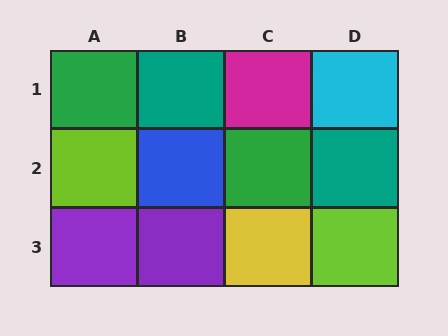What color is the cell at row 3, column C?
Yellow.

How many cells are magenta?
1 cell is magenta.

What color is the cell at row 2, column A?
Lime.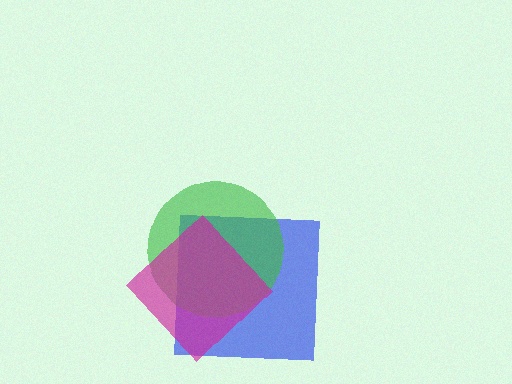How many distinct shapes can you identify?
There are 3 distinct shapes: a blue square, a green circle, a magenta diamond.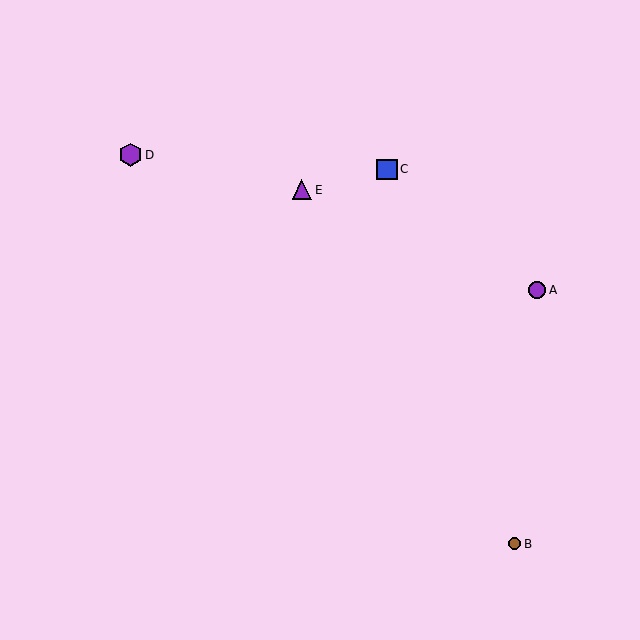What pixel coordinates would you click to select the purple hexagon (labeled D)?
Click at (130, 155) to select the purple hexagon D.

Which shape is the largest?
The purple hexagon (labeled D) is the largest.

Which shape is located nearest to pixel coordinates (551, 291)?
The purple circle (labeled A) at (537, 290) is nearest to that location.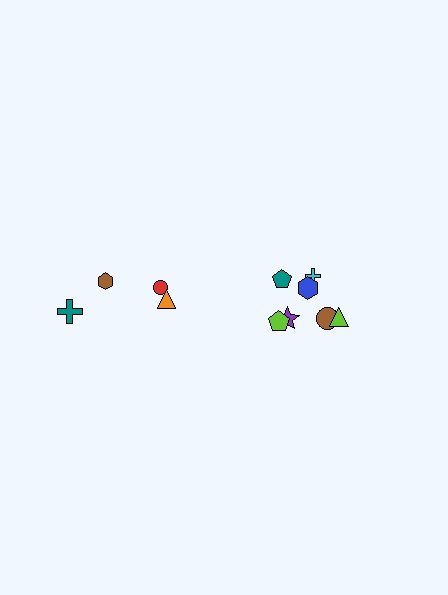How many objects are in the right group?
There are 7 objects.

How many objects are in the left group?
There are 4 objects.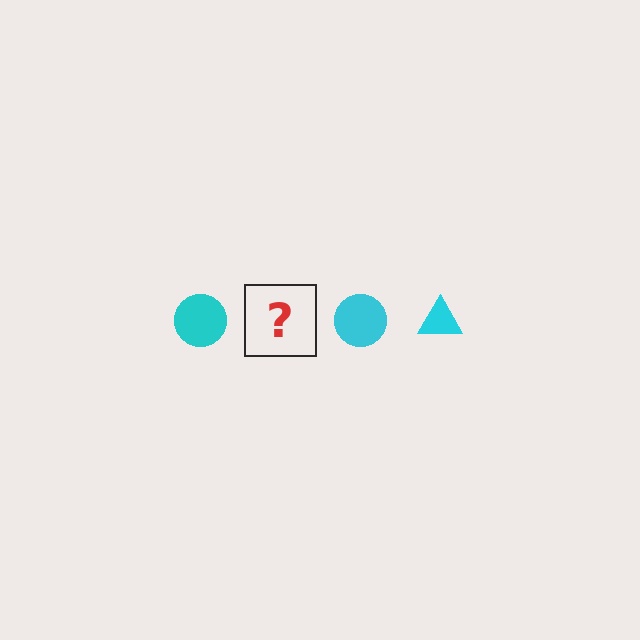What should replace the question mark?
The question mark should be replaced with a cyan triangle.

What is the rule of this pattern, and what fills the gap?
The rule is that the pattern cycles through circle, triangle shapes in cyan. The gap should be filled with a cyan triangle.